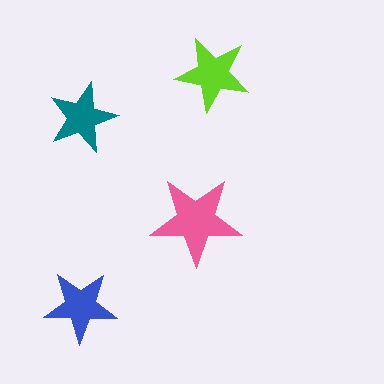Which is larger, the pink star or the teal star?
The pink one.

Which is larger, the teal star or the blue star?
The blue one.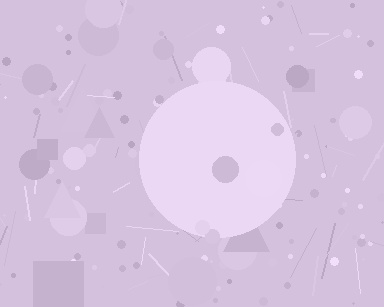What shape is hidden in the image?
A circle is hidden in the image.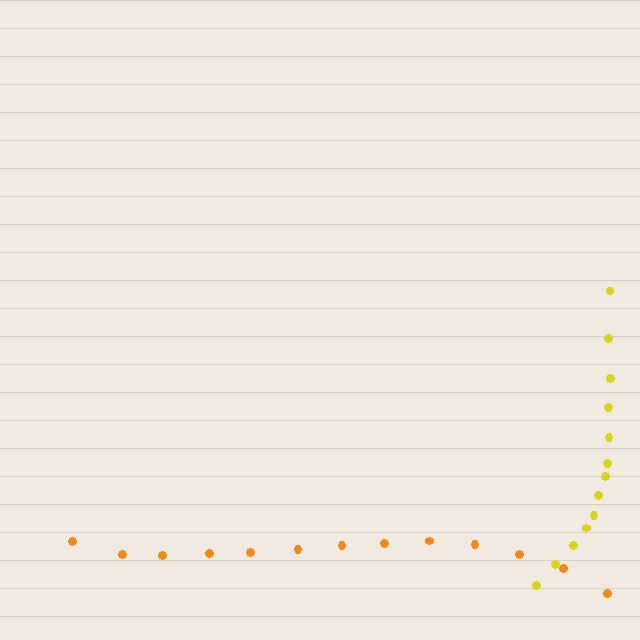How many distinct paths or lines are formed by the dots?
There are 2 distinct paths.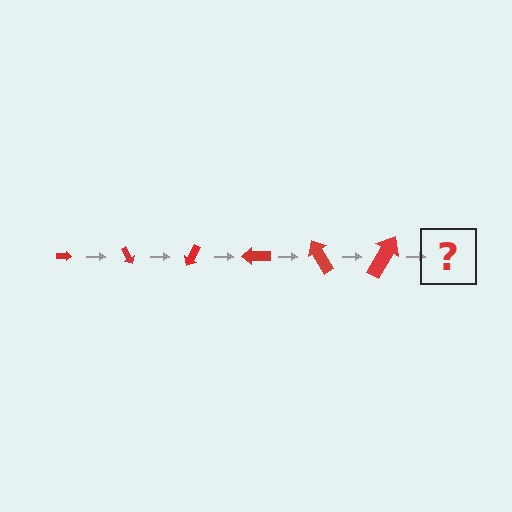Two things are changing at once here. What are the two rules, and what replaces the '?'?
The two rules are that the arrow grows larger each step and it rotates 60 degrees each step. The '?' should be an arrow, larger than the previous one and rotated 360 degrees from the start.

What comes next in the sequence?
The next element should be an arrow, larger than the previous one and rotated 360 degrees from the start.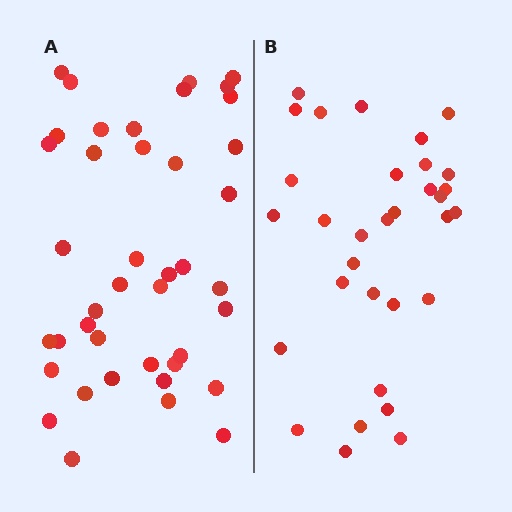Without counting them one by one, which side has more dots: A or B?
Region A (the left region) has more dots.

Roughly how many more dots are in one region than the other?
Region A has roughly 8 or so more dots than region B.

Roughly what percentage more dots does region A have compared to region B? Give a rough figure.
About 30% more.